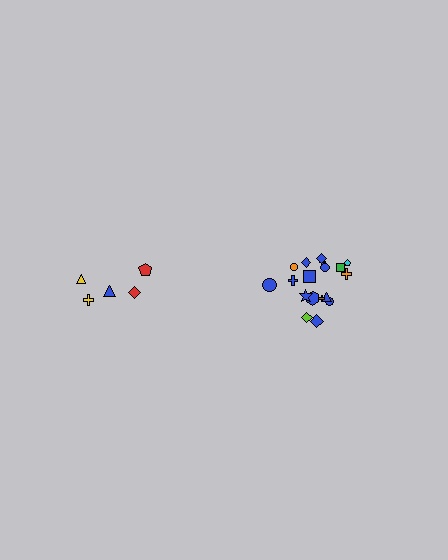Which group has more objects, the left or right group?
The right group.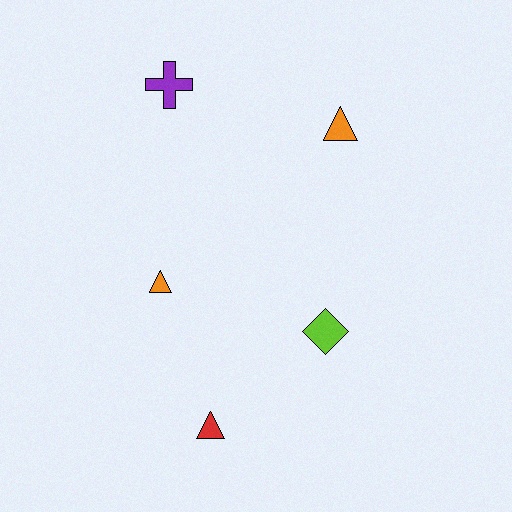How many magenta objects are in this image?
There are no magenta objects.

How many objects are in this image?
There are 5 objects.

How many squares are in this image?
There are no squares.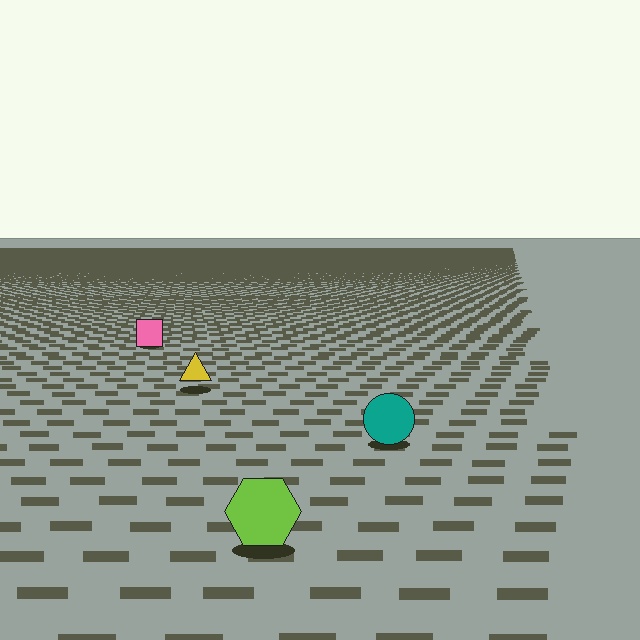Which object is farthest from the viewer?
The pink square is farthest from the viewer. It appears smaller and the ground texture around it is denser.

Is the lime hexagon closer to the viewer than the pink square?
Yes. The lime hexagon is closer — you can tell from the texture gradient: the ground texture is coarser near it.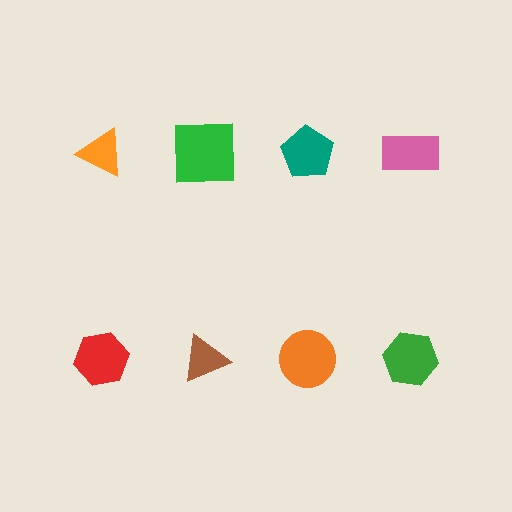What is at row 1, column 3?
A teal pentagon.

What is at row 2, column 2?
A brown triangle.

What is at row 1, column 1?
An orange triangle.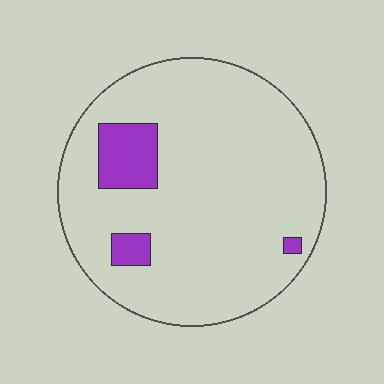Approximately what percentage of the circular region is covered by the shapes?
Approximately 10%.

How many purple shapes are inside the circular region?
3.